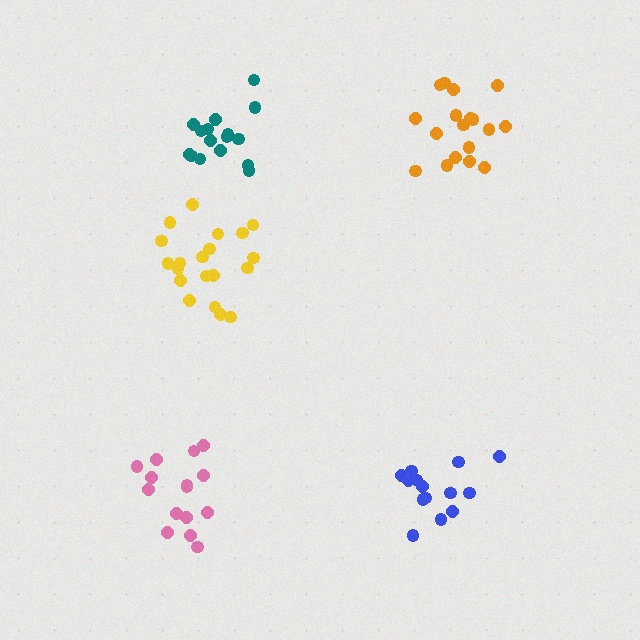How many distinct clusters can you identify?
There are 5 distinct clusters.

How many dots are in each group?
Group 1: 15 dots, Group 2: 15 dots, Group 3: 20 dots, Group 4: 16 dots, Group 5: 18 dots (84 total).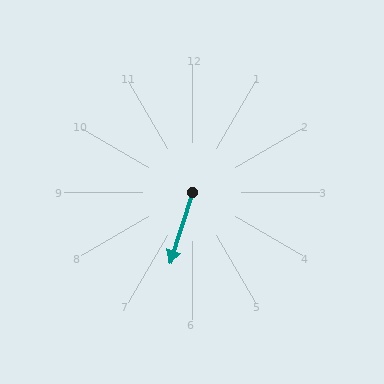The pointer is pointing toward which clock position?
Roughly 7 o'clock.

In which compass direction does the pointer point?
South.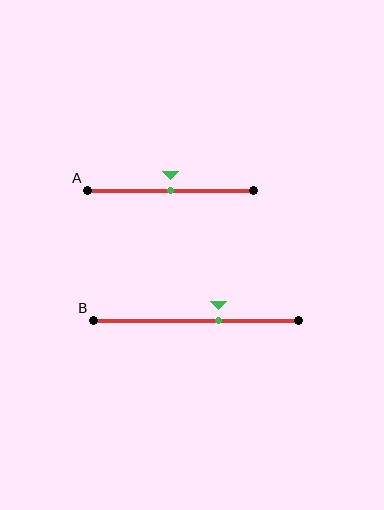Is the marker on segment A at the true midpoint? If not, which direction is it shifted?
Yes, the marker on segment A is at the true midpoint.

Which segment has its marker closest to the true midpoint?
Segment A has its marker closest to the true midpoint.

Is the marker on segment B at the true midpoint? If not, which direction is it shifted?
No, the marker on segment B is shifted to the right by about 11% of the segment length.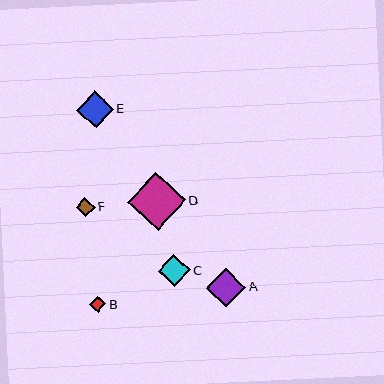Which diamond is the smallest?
Diamond B is the smallest with a size of approximately 16 pixels.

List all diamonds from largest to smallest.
From largest to smallest: D, A, E, C, F, B.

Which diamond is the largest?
Diamond D is the largest with a size of approximately 58 pixels.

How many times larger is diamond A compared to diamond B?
Diamond A is approximately 2.4 times the size of diamond B.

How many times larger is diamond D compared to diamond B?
Diamond D is approximately 3.7 times the size of diamond B.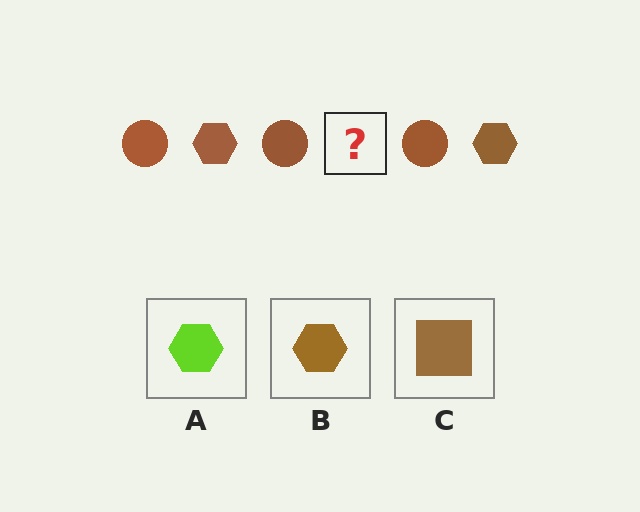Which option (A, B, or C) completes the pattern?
B.